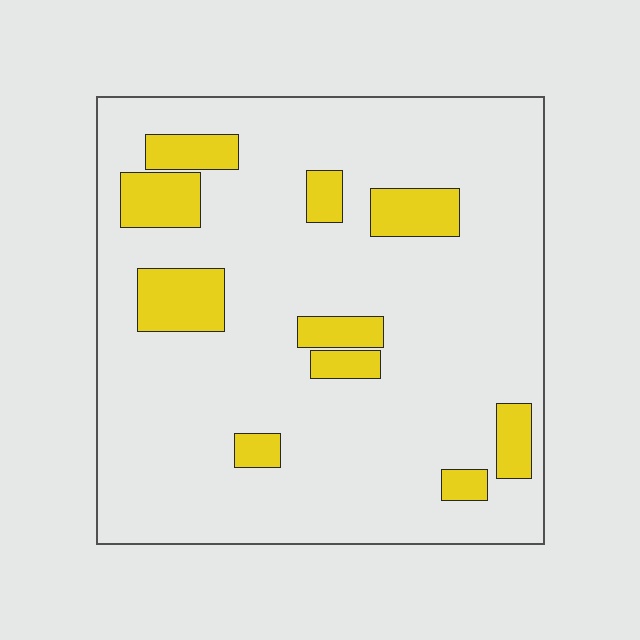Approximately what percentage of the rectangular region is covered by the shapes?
Approximately 15%.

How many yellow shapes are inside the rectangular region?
10.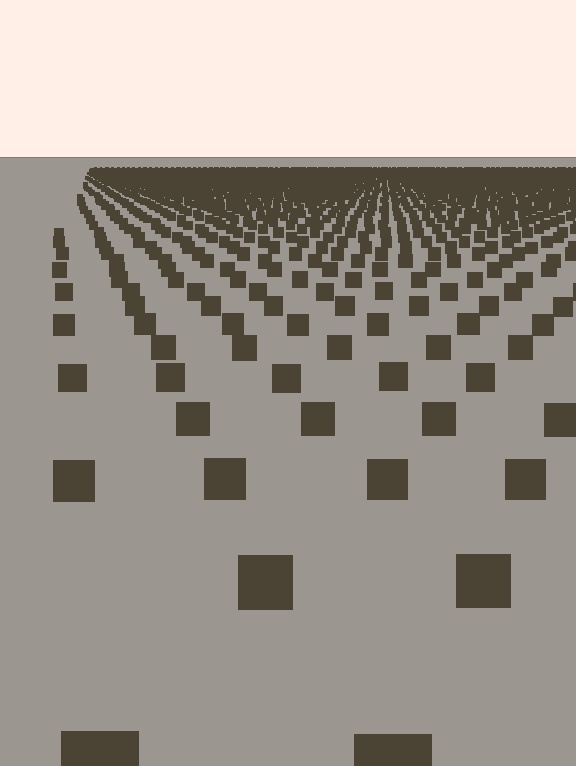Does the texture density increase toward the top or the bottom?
Density increases toward the top.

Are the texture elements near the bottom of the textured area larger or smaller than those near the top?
Larger. Near the bottom, elements are closer to the viewer and appear at a bigger on-screen size.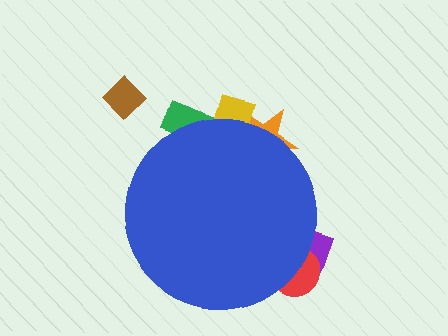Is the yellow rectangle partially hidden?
Yes, the yellow rectangle is partially hidden behind the blue circle.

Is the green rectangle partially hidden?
Yes, the green rectangle is partially hidden behind the blue circle.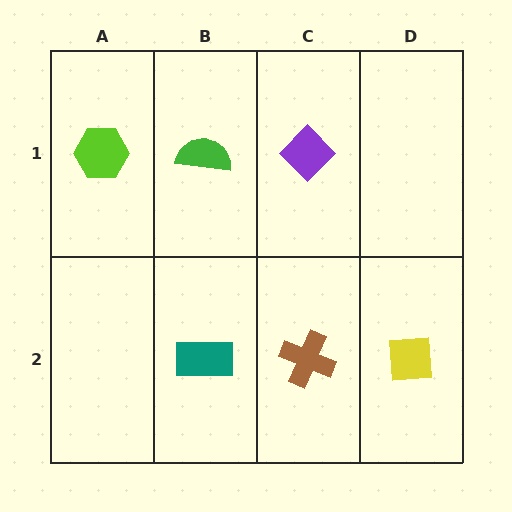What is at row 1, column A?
A lime hexagon.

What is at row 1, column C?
A purple diamond.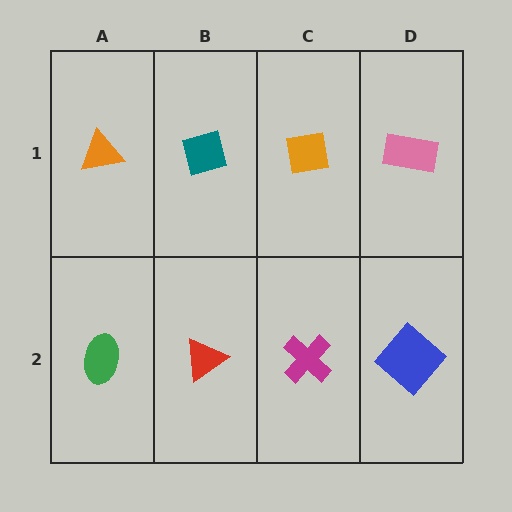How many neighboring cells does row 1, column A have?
2.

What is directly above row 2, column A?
An orange triangle.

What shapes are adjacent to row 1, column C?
A magenta cross (row 2, column C), a teal diamond (row 1, column B), a pink rectangle (row 1, column D).